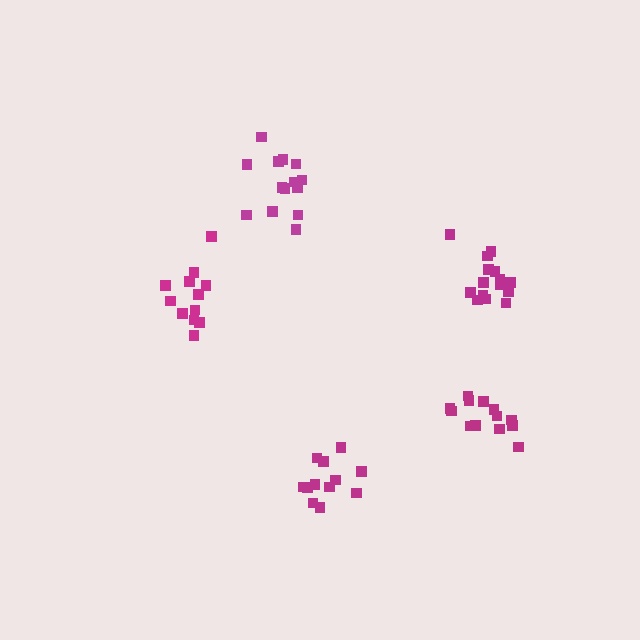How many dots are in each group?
Group 1: 12 dots, Group 2: 16 dots, Group 3: 12 dots, Group 4: 15 dots, Group 5: 13 dots (68 total).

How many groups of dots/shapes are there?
There are 5 groups.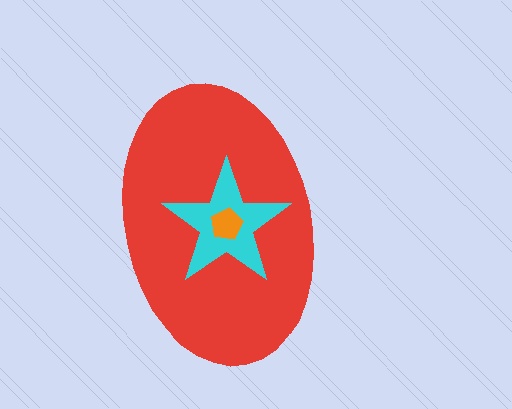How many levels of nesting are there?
3.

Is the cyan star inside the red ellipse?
Yes.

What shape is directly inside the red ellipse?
The cyan star.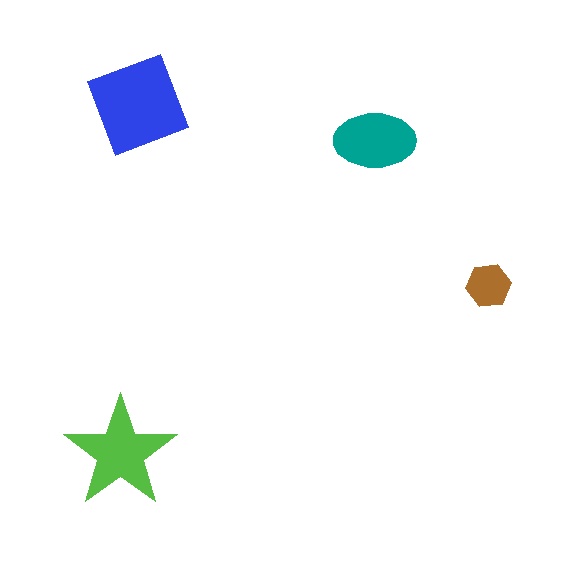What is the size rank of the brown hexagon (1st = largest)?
4th.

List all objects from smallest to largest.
The brown hexagon, the teal ellipse, the lime star, the blue diamond.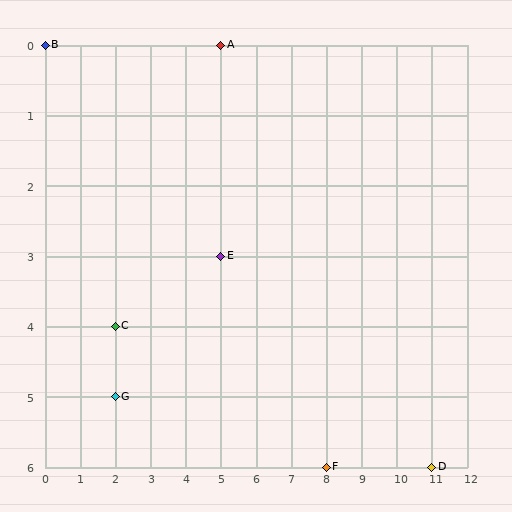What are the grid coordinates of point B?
Point B is at grid coordinates (0, 0).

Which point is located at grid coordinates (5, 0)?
Point A is at (5, 0).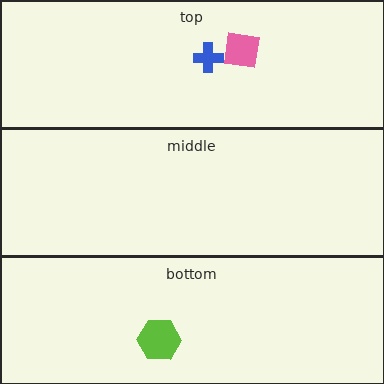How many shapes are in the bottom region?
1.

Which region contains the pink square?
The top region.